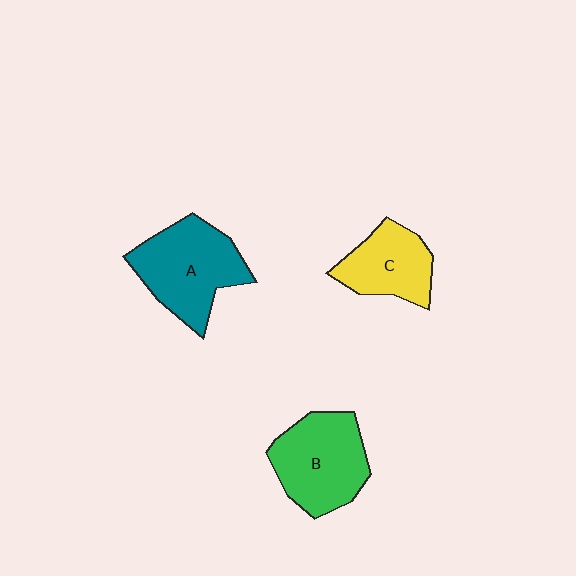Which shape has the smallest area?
Shape C (yellow).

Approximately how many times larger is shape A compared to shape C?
Approximately 1.4 times.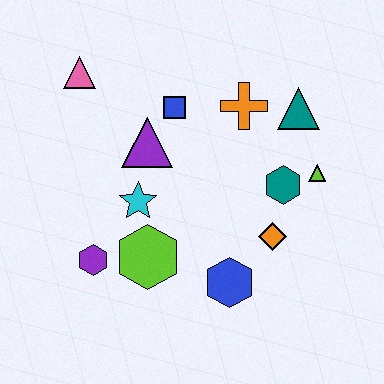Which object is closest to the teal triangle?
The orange cross is closest to the teal triangle.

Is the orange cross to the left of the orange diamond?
Yes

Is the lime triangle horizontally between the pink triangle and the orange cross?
No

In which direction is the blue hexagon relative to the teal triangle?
The blue hexagon is below the teal triangle.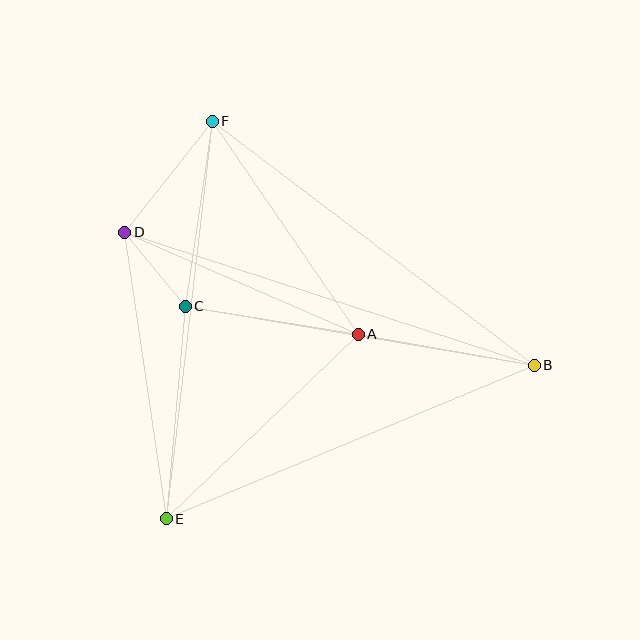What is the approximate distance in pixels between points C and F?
The distance between C and F is approximately 187 pixels.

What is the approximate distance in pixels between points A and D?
The distance between A and D is approximately 255 pixels.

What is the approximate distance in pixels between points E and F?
The distance between E and F is approximately 400 pixels.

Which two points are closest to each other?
Points C and D are closest to each other.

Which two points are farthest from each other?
Points B and D are farthest from each other.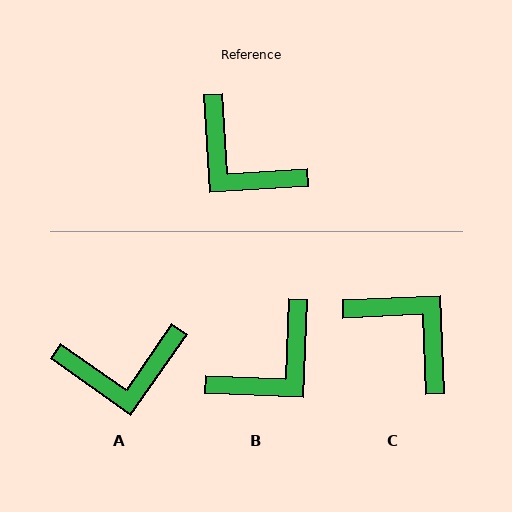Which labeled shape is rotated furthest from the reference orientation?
C, about 179 degrees away.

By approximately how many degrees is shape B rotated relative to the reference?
Approximately 84 degrees counter-clockwise.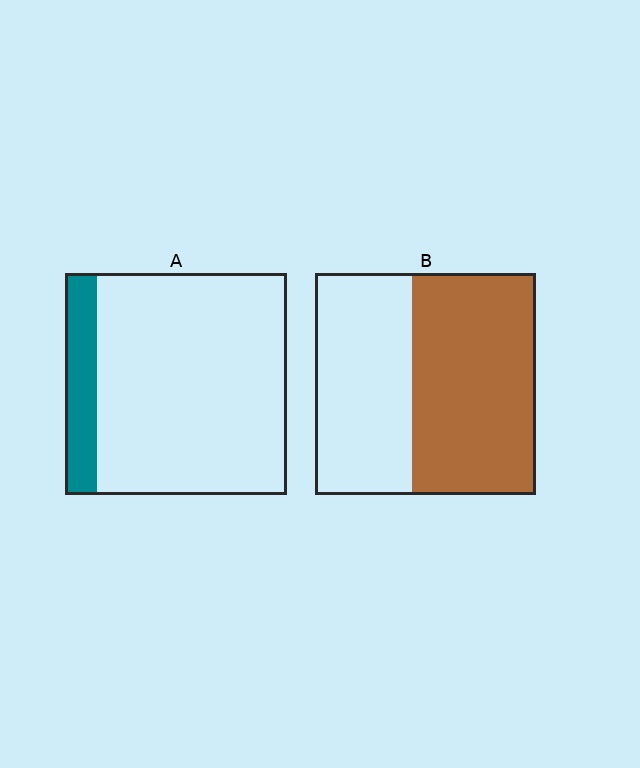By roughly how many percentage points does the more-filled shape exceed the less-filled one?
By roughly 40 percentage points (B over A).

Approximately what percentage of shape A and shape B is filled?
A is approximately 15% and B is approximately 55%.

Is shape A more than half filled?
No.